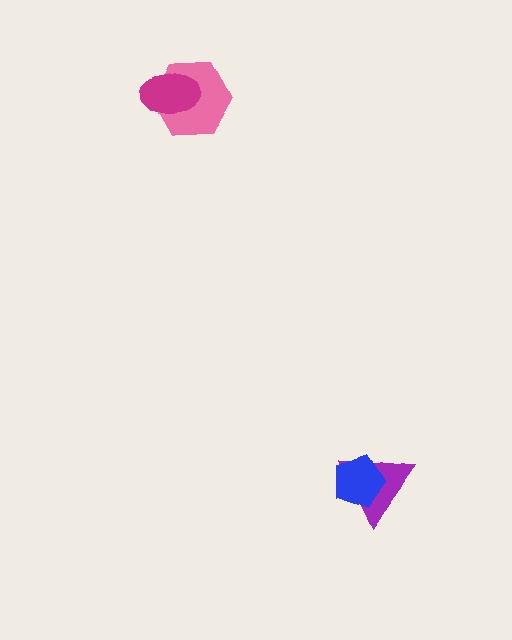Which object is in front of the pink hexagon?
The magenta ellipse is in front of the pink hexagon.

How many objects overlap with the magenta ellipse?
1 object overlaps with the magenta ellipse.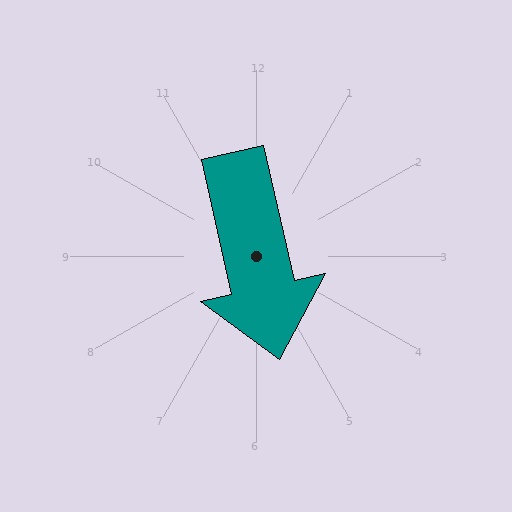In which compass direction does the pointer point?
South.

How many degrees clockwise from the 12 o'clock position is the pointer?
Approximately 167 degrees.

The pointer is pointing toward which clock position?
Roughly 6 o'clock.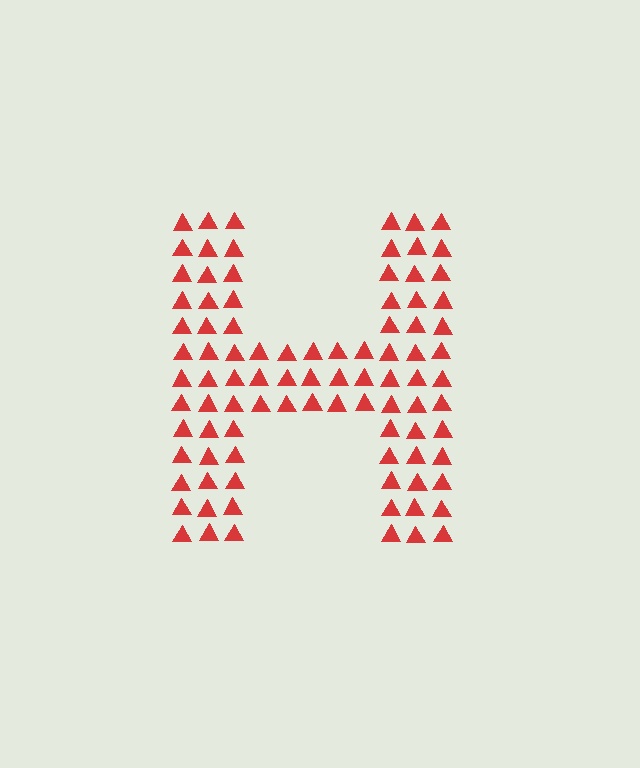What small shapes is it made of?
It is made of small triangles.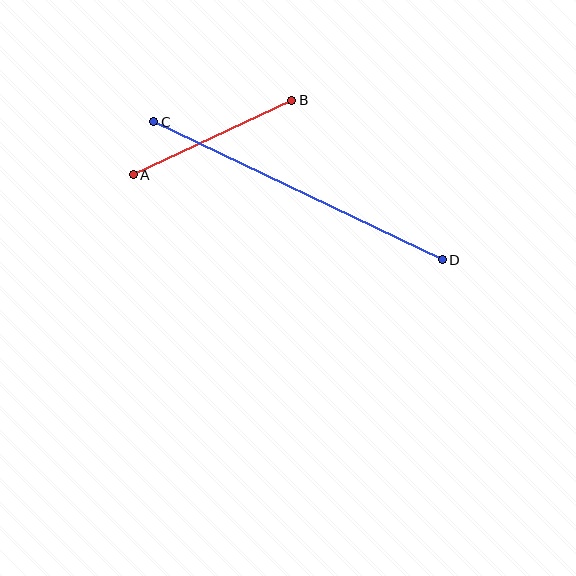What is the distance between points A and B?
The distance is approximately 175 pixels.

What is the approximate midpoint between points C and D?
The midpoint is at approximately (298, 191) pixels.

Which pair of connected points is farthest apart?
Points C and D are farthest apart.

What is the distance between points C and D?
The distance is approximately 320 pixels.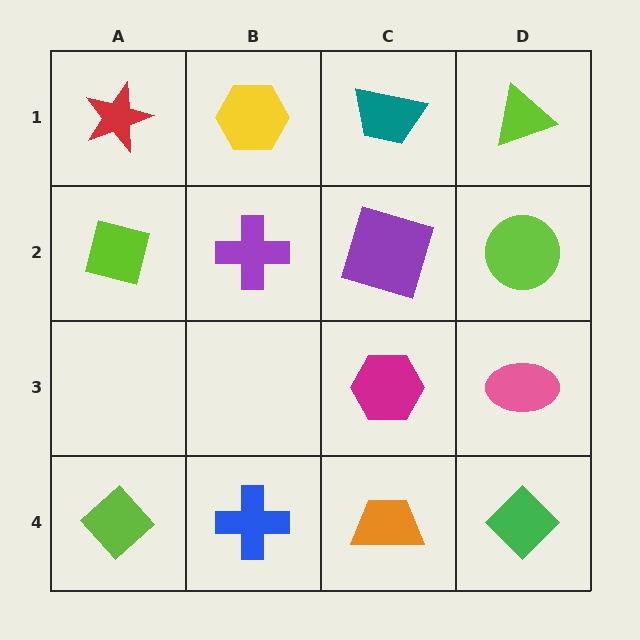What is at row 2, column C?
A purple square.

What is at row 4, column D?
A green diamond.